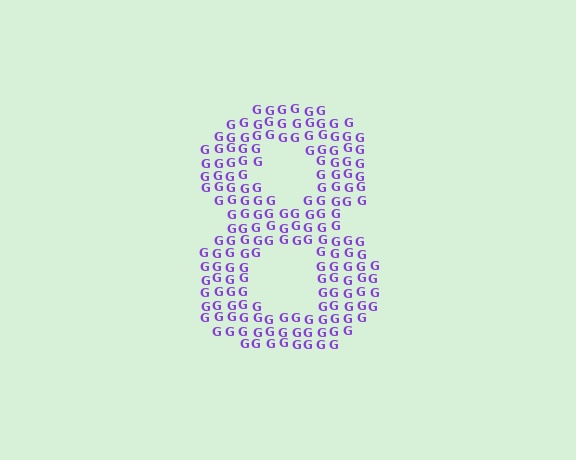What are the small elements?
The small elements are letter G's.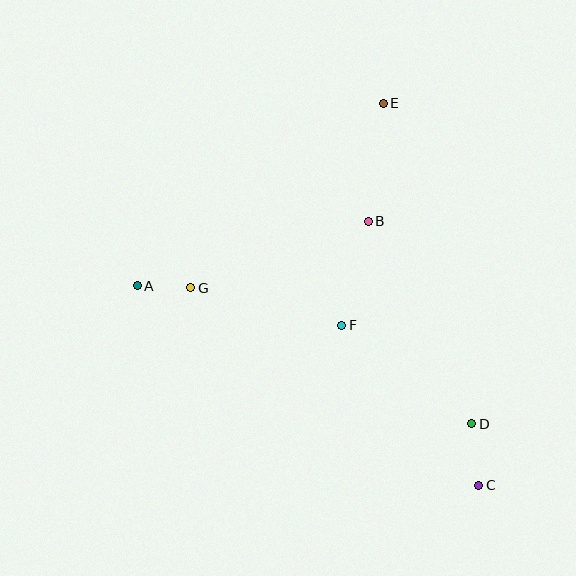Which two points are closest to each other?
Points A and G are closest to each other.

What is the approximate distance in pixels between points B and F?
The distance between B and F is approximately 107 pixels.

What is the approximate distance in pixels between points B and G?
The distance between B and G is approximately 189 pixels.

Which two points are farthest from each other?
Points A and C are farthest from each other.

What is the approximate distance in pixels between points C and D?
The distance between C and D is approximately 62 pixels.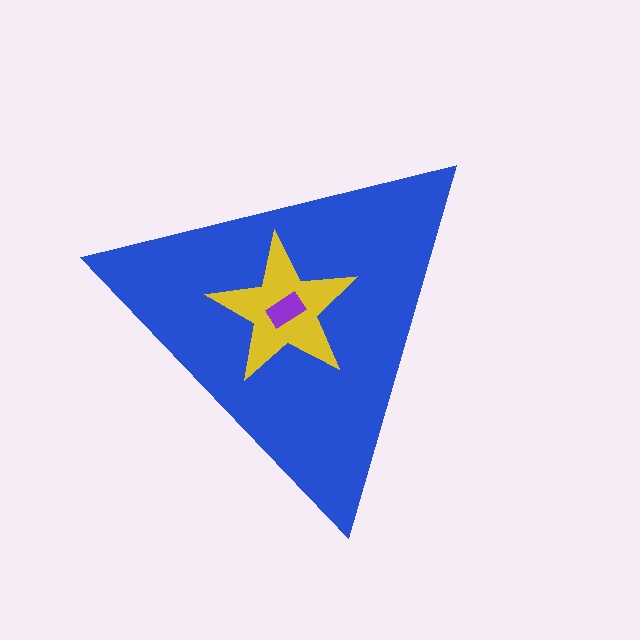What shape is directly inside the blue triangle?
The yellow star.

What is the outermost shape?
The blue triangle.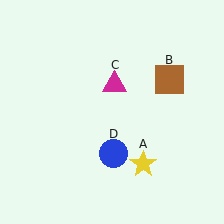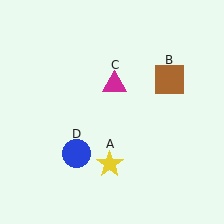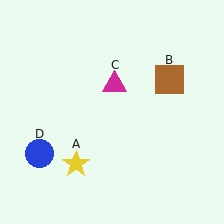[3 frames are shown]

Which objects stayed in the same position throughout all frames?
Brown square (object B) and magenta triangle (object C) remained stationary.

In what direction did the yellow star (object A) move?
The yellow star (object A) moved left.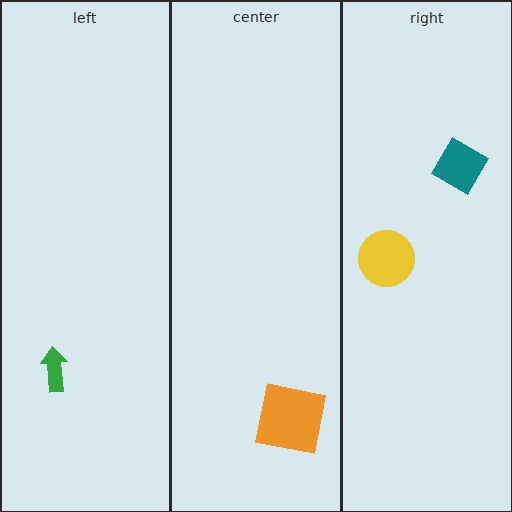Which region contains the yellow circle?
The right region.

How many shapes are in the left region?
1.